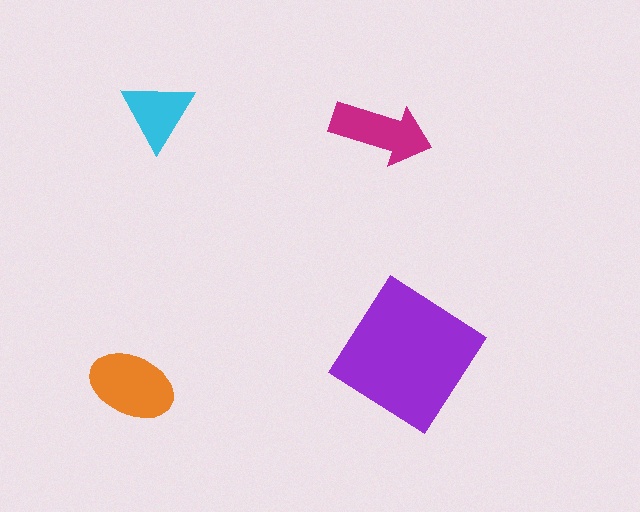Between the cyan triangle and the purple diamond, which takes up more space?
The purple diamond.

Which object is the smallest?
The cyan triangle.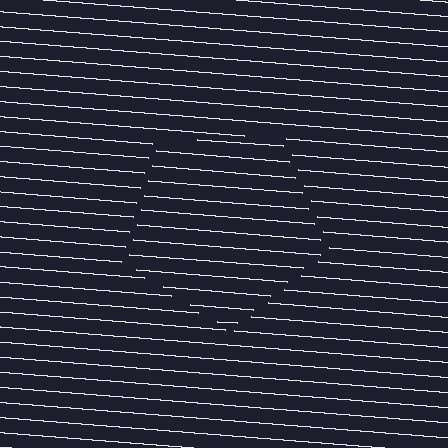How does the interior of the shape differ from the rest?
The interior of the shape contains the same grating, shifted by half a period — the contour is defined by the phase discontinuity where line-ends from the inner and outer gratings abut.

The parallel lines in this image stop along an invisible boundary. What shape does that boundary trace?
An illusory pentagon. The interior of the shape contains the same grating, shifted by half a period — the contour is defined by the phase discontinuity where line-ends from the inner and outer gratings abut.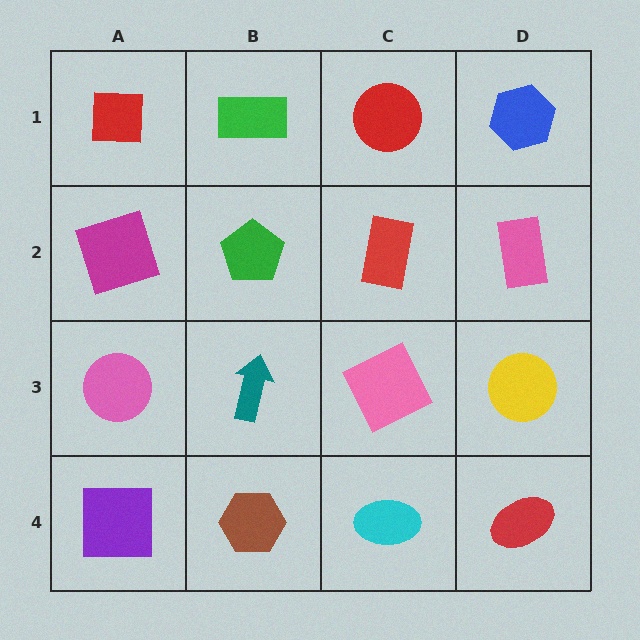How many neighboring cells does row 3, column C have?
4.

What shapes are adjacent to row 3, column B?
A green pentagon (row 2, column B), a brown hexagon (row 4, column B), a pink circle (row 3, column A), a pink square (row 3, column C).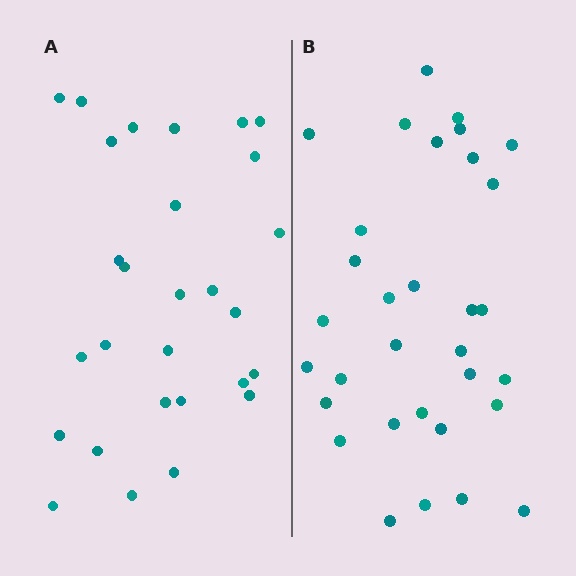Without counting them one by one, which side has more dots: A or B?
Region B (the right region) has more dots.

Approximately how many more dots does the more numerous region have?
Region B has about 4 more dots than region A.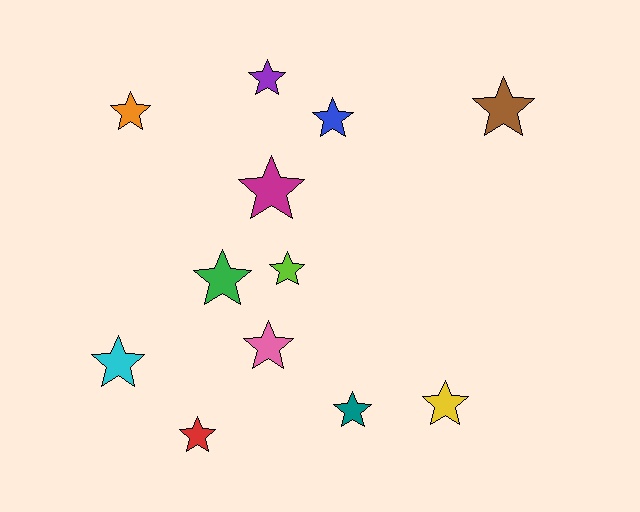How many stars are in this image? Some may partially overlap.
There are 12 stars.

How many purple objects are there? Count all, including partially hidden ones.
There is 1 purple object.